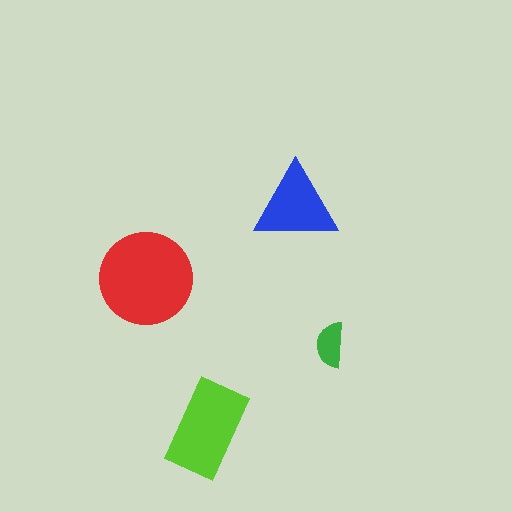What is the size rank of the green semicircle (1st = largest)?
4th.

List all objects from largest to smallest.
The red circle, the lime rectangle, the blue triangle, the green semicircle.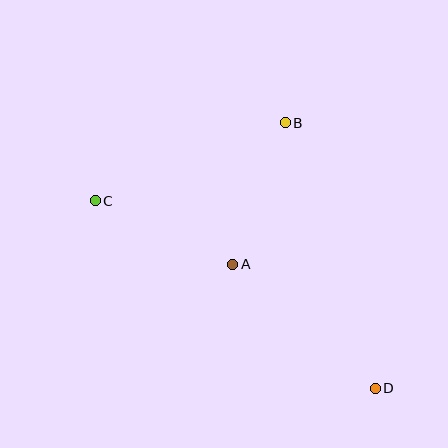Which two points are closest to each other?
Points A and B are closest to each other.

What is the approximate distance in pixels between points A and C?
The distance between A and C is approximately 151 pixels.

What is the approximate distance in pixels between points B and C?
The distance between B and C is approximately 205 pixels.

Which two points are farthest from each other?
Points C and D are farthest from each other.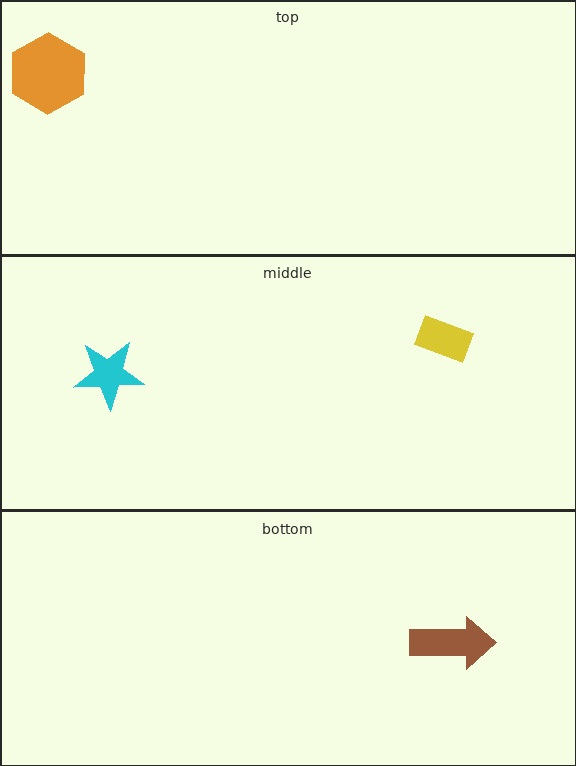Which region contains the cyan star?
The middle region.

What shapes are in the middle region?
The yellow rectangle, the cyan star.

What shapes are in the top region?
The orange hexagon.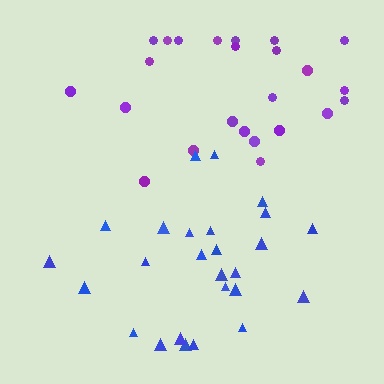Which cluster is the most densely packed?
Blue.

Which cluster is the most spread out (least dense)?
Purple.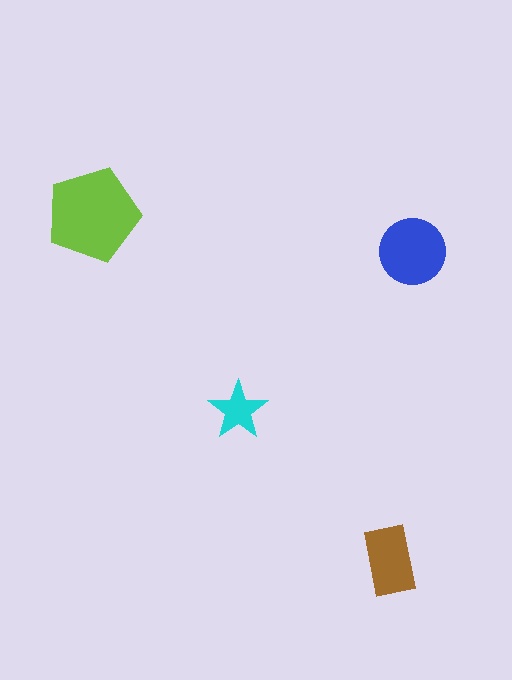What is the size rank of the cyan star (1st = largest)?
4th.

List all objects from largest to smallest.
The lime pentagon, the blue circle, the brown rectangle, the cyan star.